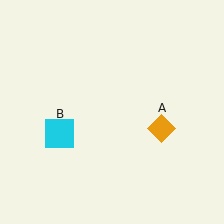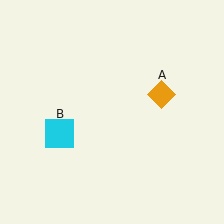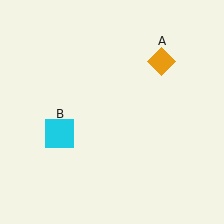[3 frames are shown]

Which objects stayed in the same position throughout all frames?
Cyan square (object B) remained stationary.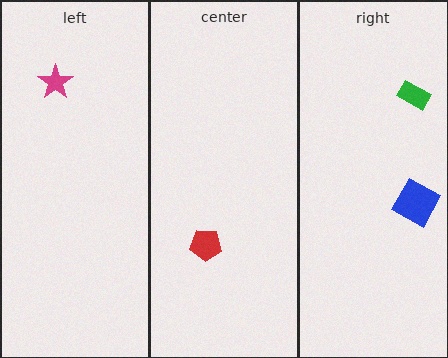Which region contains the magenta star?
The left region.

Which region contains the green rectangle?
The right region.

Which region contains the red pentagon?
The center region.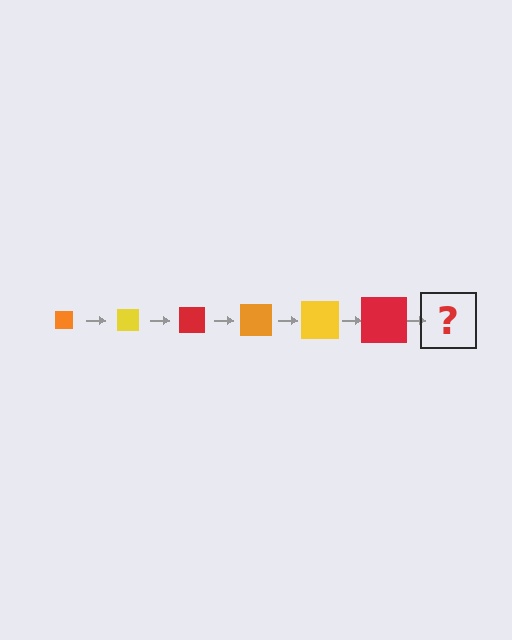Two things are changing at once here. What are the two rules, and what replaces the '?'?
The two rules are that the square grows larger each step and the color cycles through orange, yellow, and red. The '?' should be an orange square, larger than the previous one.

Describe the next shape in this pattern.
It should be an orange square, larger than the previous one.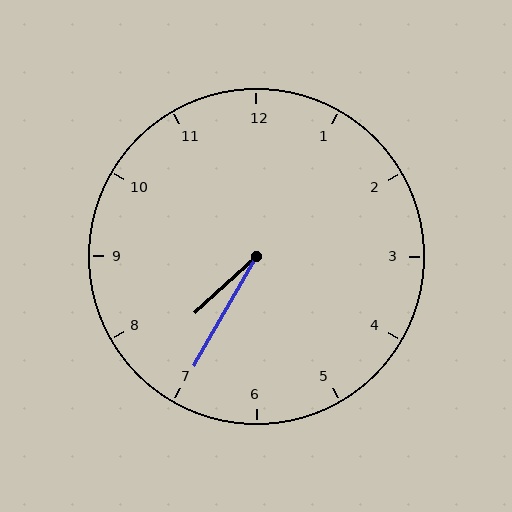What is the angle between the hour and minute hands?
Approximately 18 degrees.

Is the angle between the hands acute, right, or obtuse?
It is acute.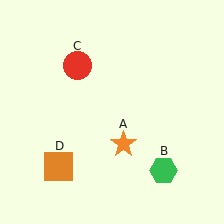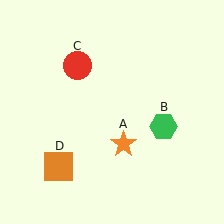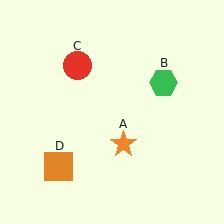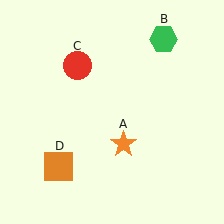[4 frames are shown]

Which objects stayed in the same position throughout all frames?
Orange star (object A) and red circle (object C) and orange square (object D) remained stationary.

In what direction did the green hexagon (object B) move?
The green hexagon (object B) moved up.